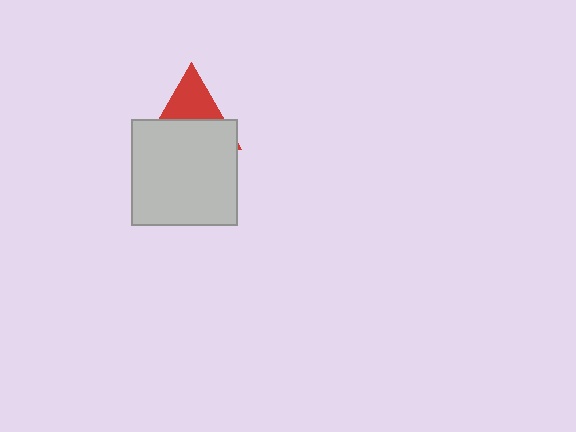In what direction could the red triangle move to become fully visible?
The red triangle could move up. That would shift it out from behind the light gray square entirely.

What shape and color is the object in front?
The object in front is a light gray square.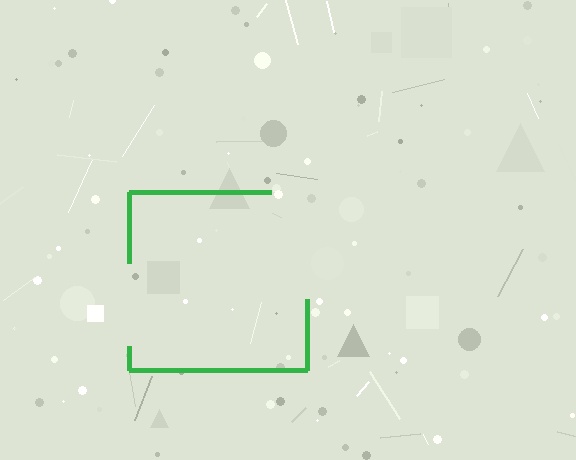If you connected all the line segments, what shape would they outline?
They would outline a square.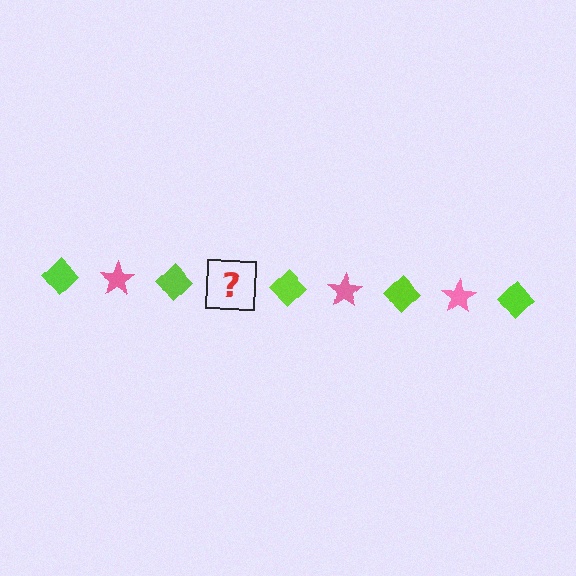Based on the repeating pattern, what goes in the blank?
The blank should be a pink star.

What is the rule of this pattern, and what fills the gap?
The rule is that the pattern alternates between lime diamond and pink star. The gap should be filled with a pink star.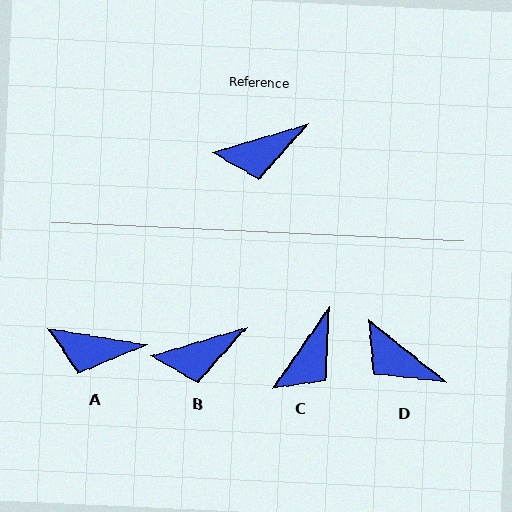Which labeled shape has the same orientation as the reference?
B.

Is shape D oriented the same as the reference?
No, it is off by about 55 degrees.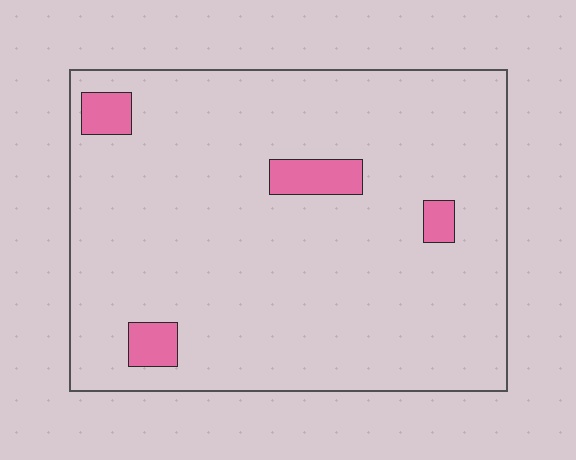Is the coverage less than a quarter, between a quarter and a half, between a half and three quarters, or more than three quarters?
Less than a quarter.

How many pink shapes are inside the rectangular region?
4.